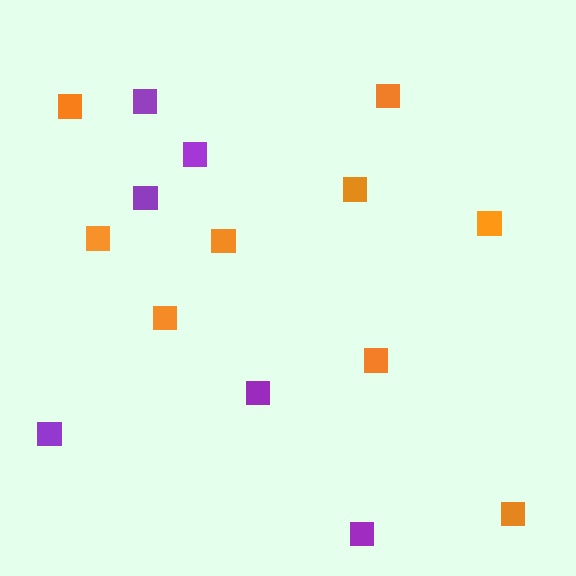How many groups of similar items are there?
There are 2 groups: one group of purple squares (6) and one group of orange squares (9).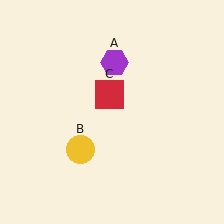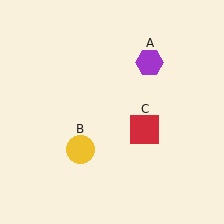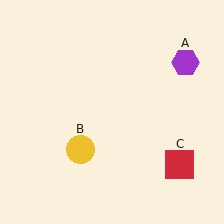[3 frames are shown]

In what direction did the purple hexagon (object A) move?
The purple hexagon (object A) moved right.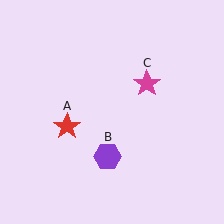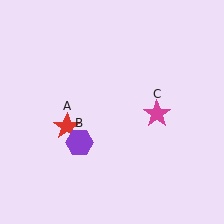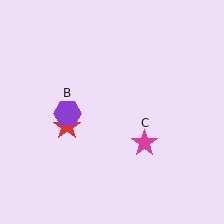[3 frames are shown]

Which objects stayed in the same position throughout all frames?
Red star (object A) remained stationary.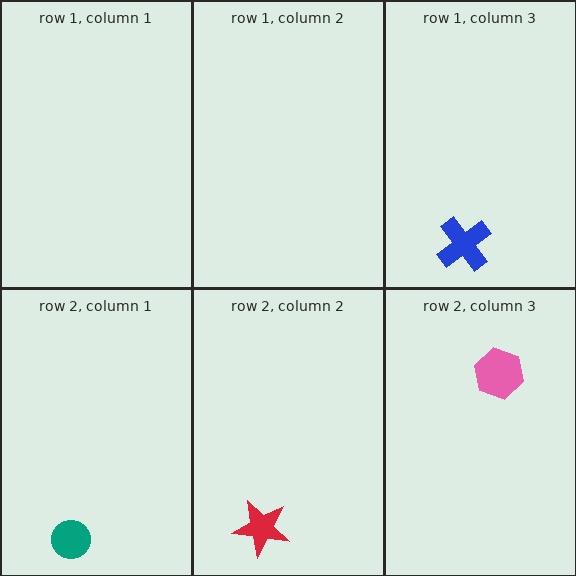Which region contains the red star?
The row 2, column 2 region.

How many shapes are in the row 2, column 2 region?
1.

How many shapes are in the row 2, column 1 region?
1.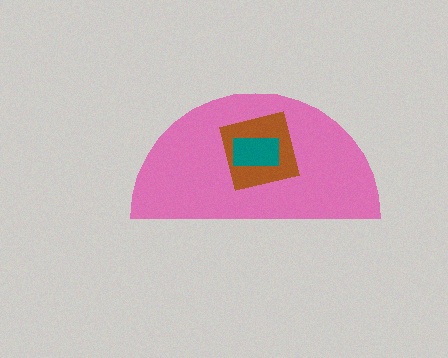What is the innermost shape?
The teal rectangle.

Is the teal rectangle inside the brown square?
Yes.